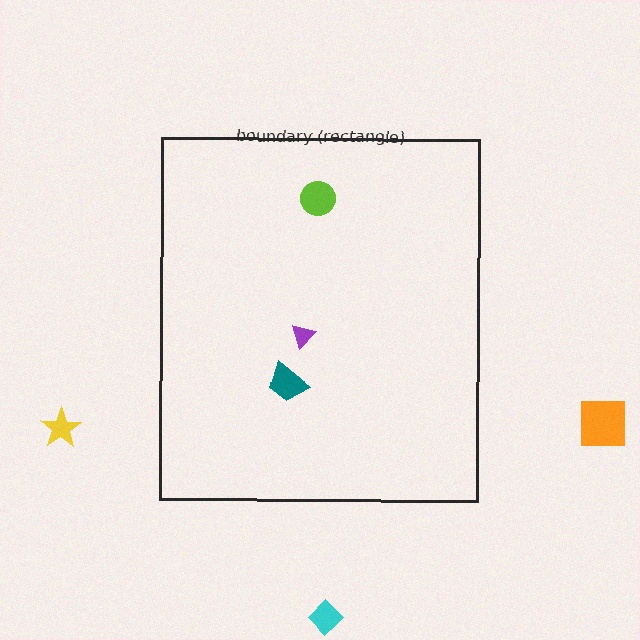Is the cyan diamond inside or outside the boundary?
Outside.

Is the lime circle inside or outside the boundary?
Inside.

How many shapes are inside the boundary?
3 inside, 3 outside.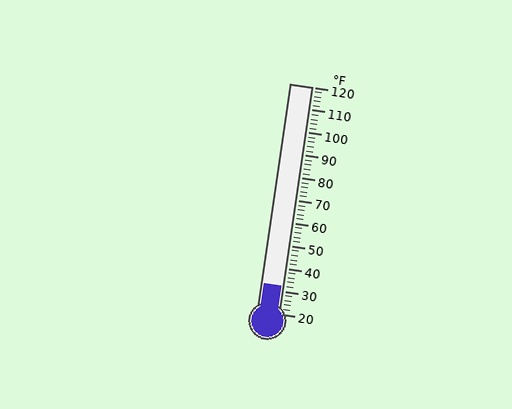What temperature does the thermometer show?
The thermometer shows approximately 32°F.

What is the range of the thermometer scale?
The thermometer scale ranges from 20°F to 120°F.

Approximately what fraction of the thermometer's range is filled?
The thermometer is filled to approximately 10% of its range.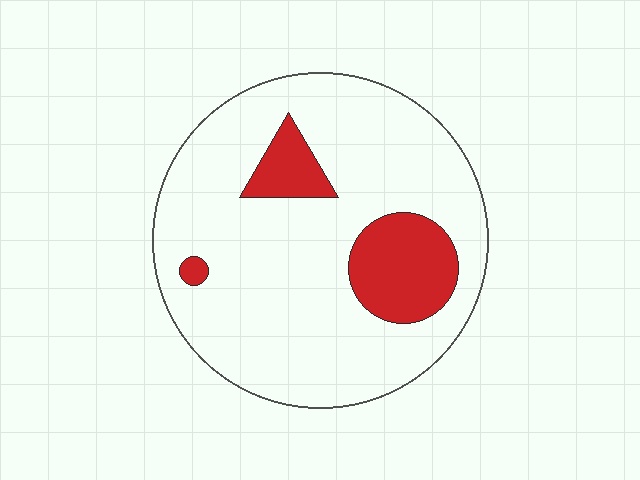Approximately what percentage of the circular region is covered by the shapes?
Approximately 15%.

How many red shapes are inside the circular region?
3.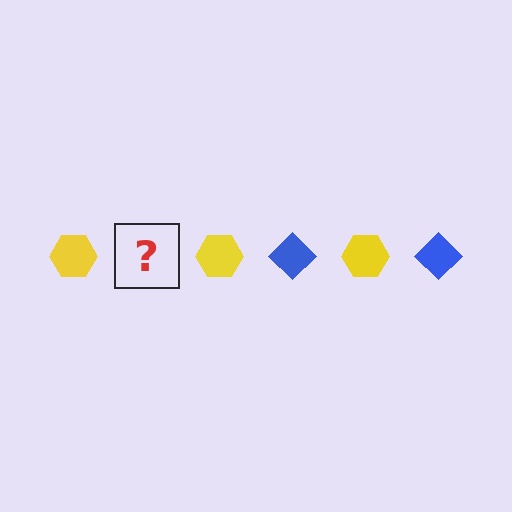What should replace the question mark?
The question mark should be replaced with a blue diamond.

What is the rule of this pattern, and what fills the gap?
The rule is that the pattern alternates between yellow hexagon and blue diamond. The gap should be filled with a blue diamond.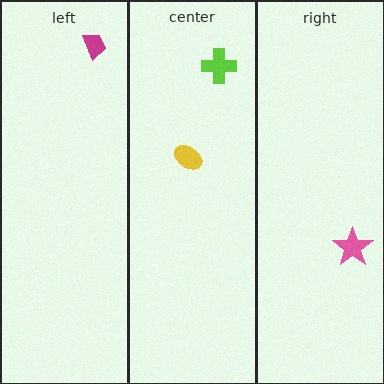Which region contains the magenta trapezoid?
The left region.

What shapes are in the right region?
The pink star.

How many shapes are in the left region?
1.